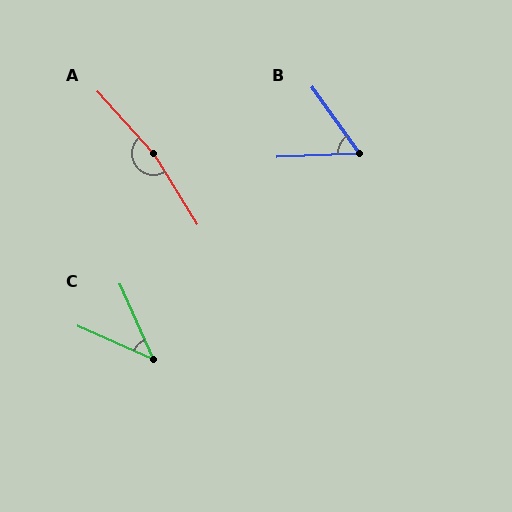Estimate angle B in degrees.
Approximately 57 degrees.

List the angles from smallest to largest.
C (42°), B (57°), A (170°).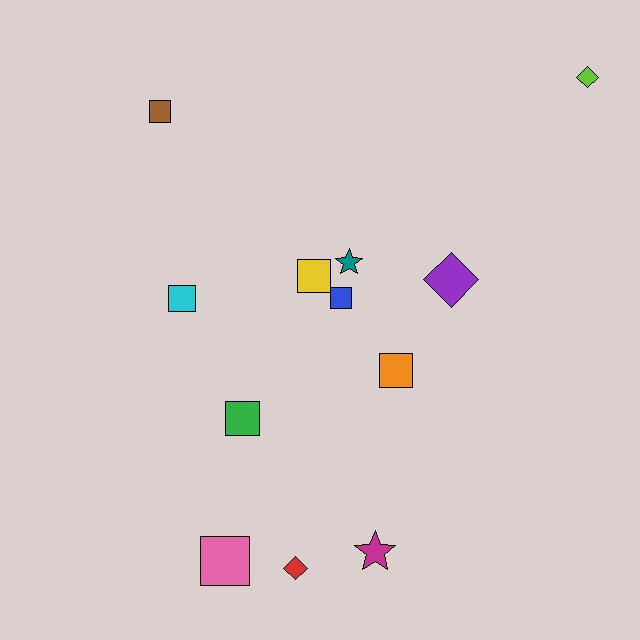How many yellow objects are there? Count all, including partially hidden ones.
There is 1 yellow object.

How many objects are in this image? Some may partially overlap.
There are 12 objects.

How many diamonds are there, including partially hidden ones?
There are 3 diamonds.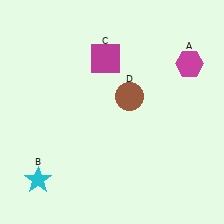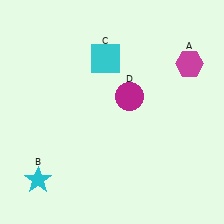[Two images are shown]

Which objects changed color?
C changed from magenta to cyan. D changed from brown to magenta.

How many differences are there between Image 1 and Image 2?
There are 2 differences between the two images.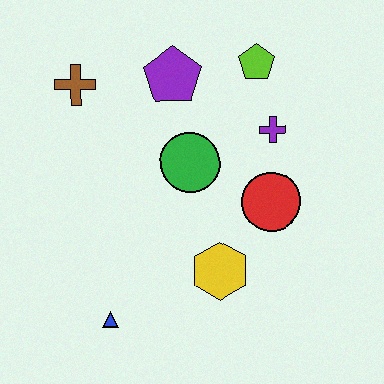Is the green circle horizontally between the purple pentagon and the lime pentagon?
Yes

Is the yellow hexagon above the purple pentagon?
No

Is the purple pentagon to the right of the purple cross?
No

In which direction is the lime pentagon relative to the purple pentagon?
The lime pentagon is to the right of the purple pentagon.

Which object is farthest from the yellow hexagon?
The brown cross is farthest from the yellow hexagon.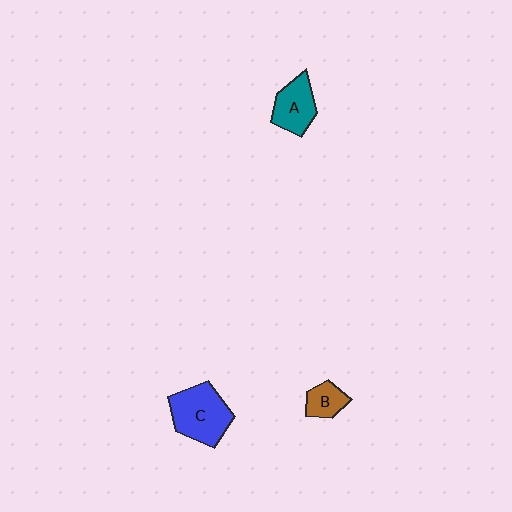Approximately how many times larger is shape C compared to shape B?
Approximately 2.4 times.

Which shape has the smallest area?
Shape B (brown).